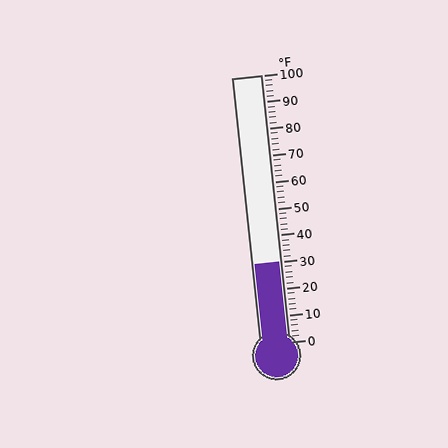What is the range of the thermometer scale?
The thermometer scale ranges from 0°F to 100°F.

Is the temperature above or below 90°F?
The temperature is below 90°F.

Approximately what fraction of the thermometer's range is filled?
The thermometer is filled to approximately 30% of its range.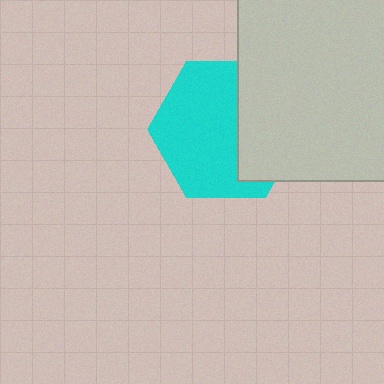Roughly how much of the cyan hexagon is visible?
About half of it is visible (roughly 63%).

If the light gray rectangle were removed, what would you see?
You would see the complete cyan hexagon.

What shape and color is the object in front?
The object in front is a light gray rectangle.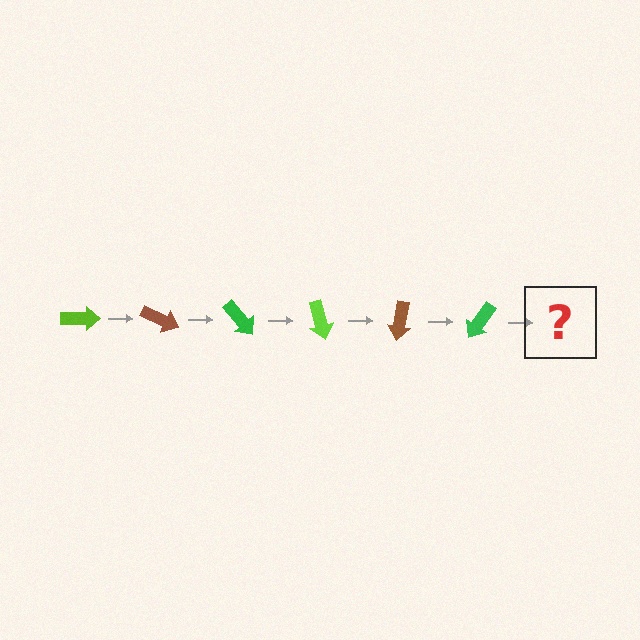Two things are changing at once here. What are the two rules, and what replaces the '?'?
The two rules are that it rotates 25 degrees each step and the color cycles through lime, brown, and green. The '?' should be a lime arrow, rotated 150 degrees from the start.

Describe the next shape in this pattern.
It should be a lime arrow, rotated 150 degrees from the start.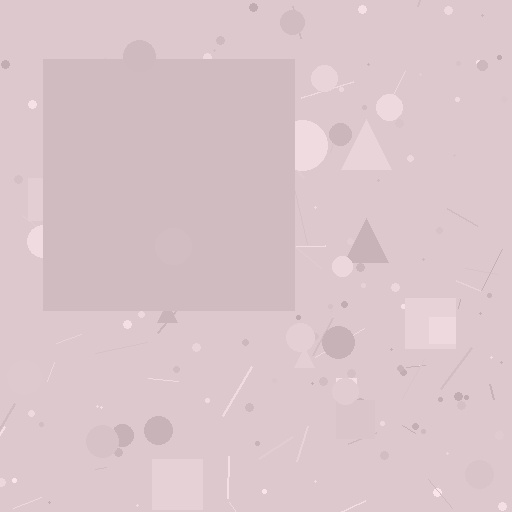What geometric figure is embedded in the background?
A square is embedded in the background.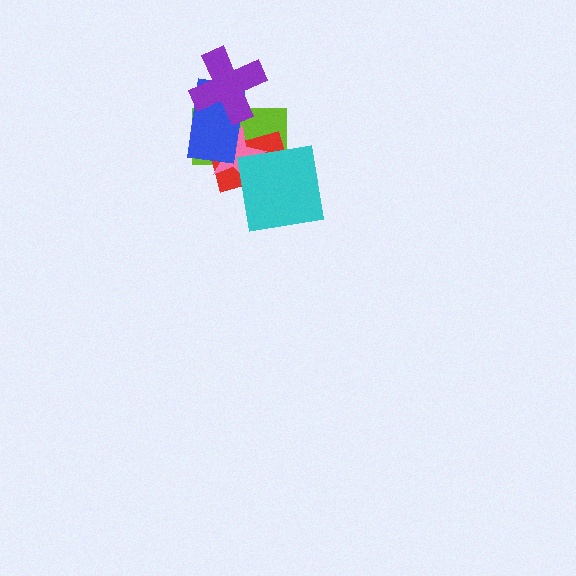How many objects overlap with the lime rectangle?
5 objects overlap with the lime rectangle.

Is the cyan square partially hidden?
No, no other shape covers it.